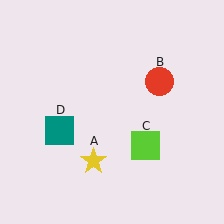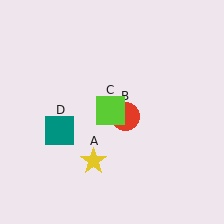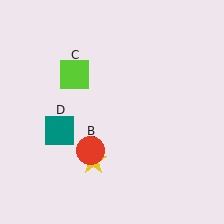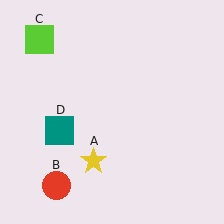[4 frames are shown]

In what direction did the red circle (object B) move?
The red circle (object B) moved down and to the left.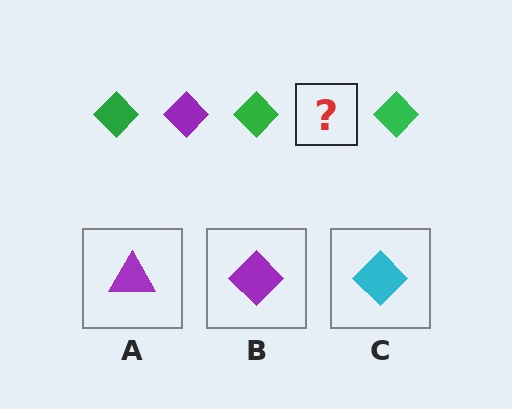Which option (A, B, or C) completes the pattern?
B.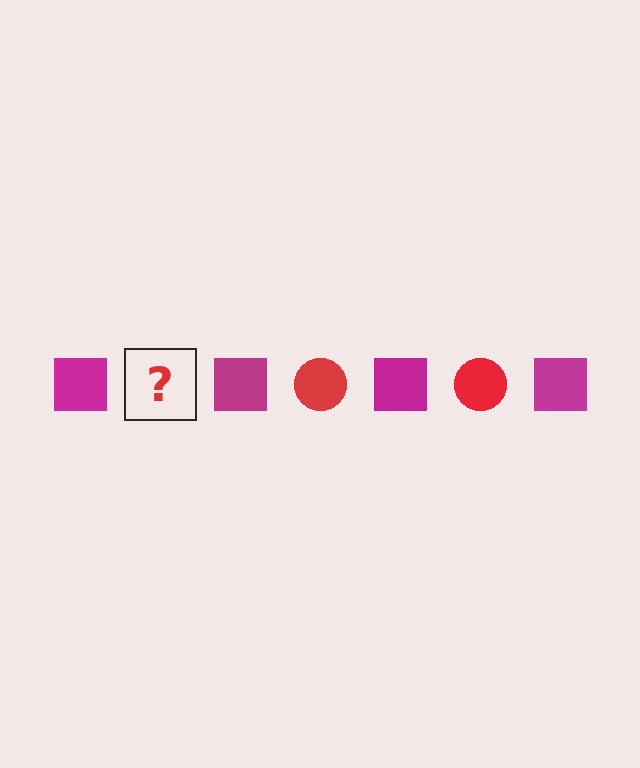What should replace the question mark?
The question mark should be replaced with a red circle.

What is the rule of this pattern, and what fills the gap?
The rule is that the pattern alternates between magenta square and red circle. The gap should be filled with a red circle.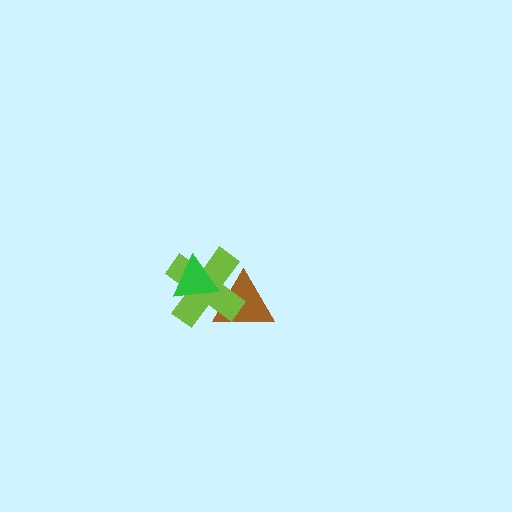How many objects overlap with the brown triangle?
2 objects overlap with the brown triangle.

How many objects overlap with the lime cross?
2 objects overlap with the lime cross.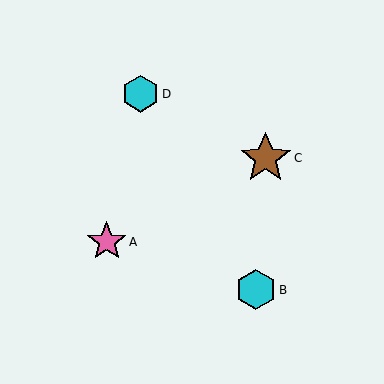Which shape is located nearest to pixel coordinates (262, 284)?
The cyan hexagon (labeled B) at (256, 290) is nearest to that location.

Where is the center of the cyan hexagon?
The center of the cyan hexagon is at (256, 290).